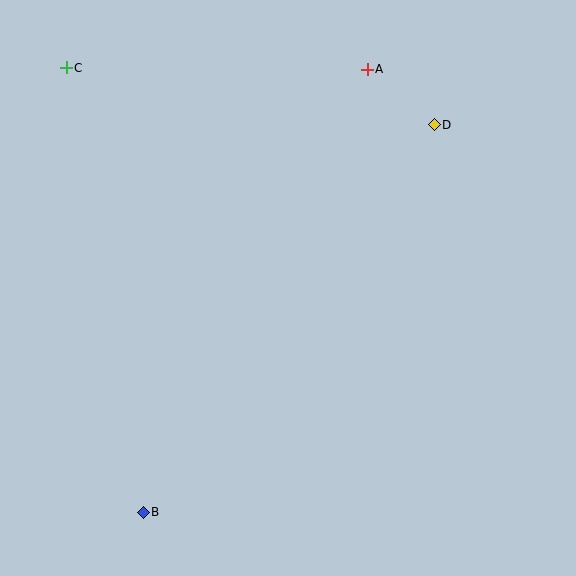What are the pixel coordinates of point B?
Point B is at (143, 512).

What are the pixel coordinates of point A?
Point A is at (367, 69).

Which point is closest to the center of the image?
Point D at (434, 125) is closest to the center.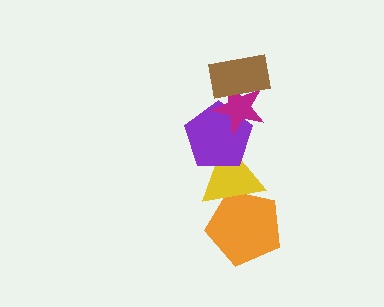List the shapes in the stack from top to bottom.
From top to bottom: the brown rectangle, the magenta star, the purple pentagon, the yellow triangle, the orange pentagon.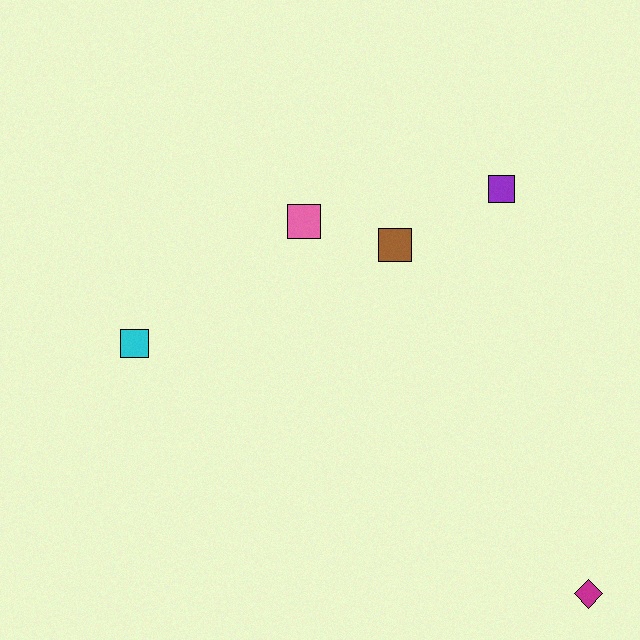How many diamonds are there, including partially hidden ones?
There is 1 diamond.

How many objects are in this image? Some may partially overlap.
There are 5 objects.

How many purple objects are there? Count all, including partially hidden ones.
There is 1 purple object.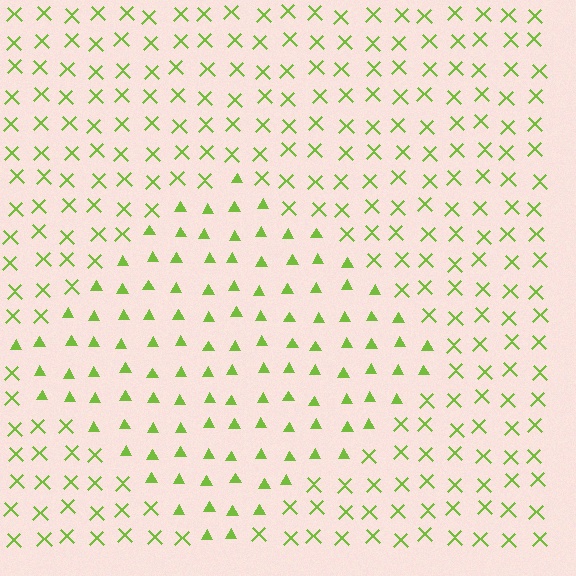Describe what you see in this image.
The image is filled with small lime elements arranged in a uniform grid. A diamond-shaped region contains triangles, while the surrounding area contains X marks. The boundary is defined purely by the change in element shape.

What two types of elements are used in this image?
The image uses triangles inside the diamond region and X marks outside it.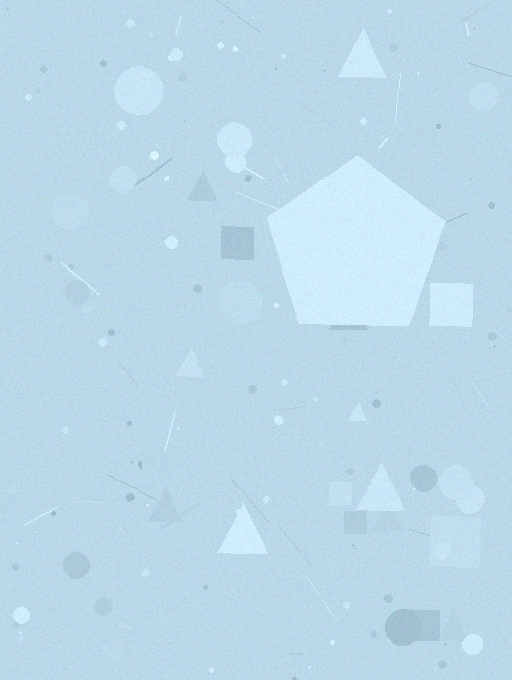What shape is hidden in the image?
A pentagon is hidden in the image.